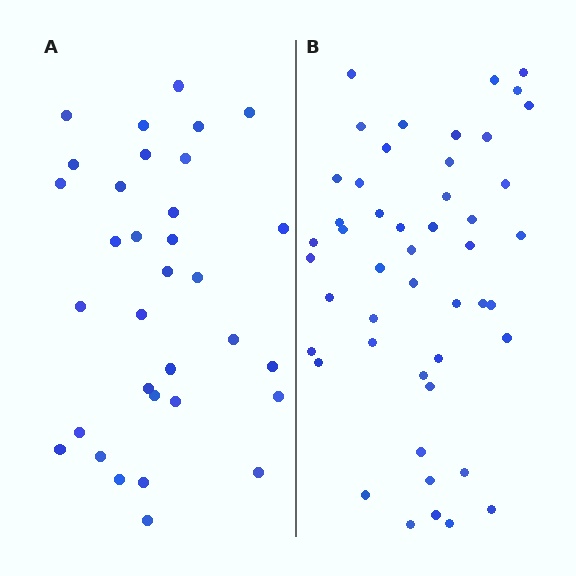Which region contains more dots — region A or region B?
Region B (the right region) has more dots.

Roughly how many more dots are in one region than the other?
Region B has approximately 15 more dots than region A.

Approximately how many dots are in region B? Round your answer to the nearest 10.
About 50 dots. (The exact count is 48, which rounds to 50.)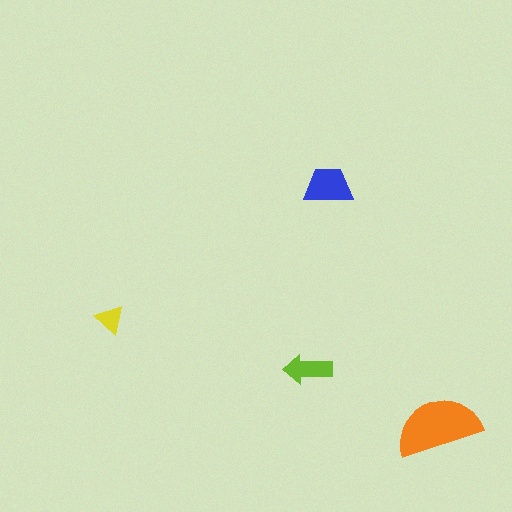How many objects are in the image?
There are 4 objects in the image.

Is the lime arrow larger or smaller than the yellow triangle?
Larger.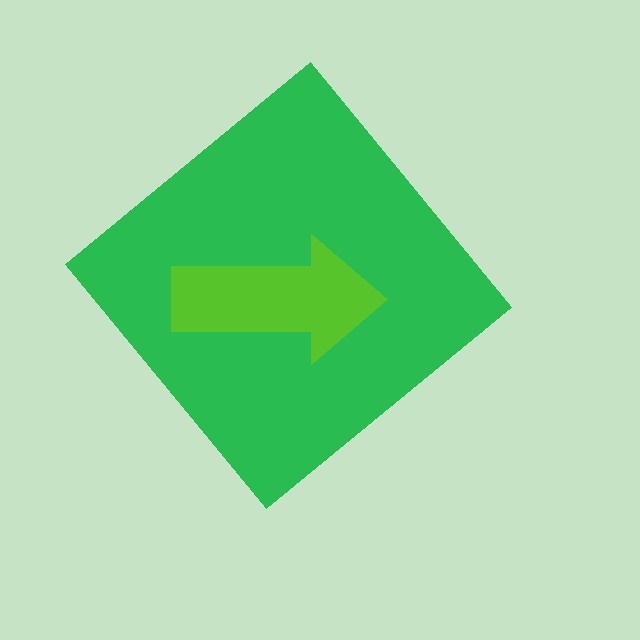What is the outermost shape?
The green diamond.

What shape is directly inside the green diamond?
The lime arrow.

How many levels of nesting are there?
2.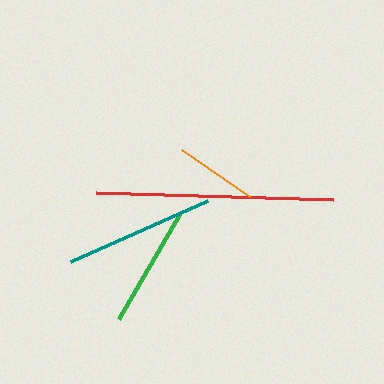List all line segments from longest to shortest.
From longest to shortest: red, teal, green, orange.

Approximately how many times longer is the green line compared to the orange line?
The green line is approximately 1.5 times the length of the orange line.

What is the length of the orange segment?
The orange segment is approximately 82 pixels long.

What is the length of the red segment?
The red segment is approximately 237 pixels long.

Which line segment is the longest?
The red line is the longest at approximately 237 pixels.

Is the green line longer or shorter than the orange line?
The green line is longer than the orange line.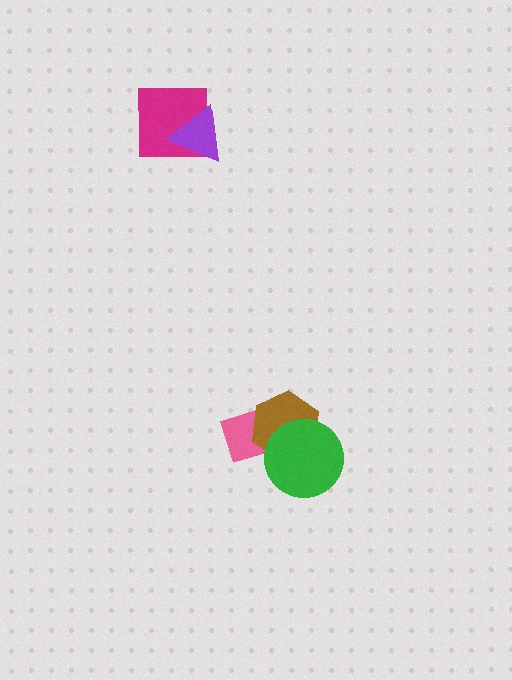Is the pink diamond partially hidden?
Yes, it is partially covered by another shape.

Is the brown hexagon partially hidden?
Yes, it is partially covered by another shape.